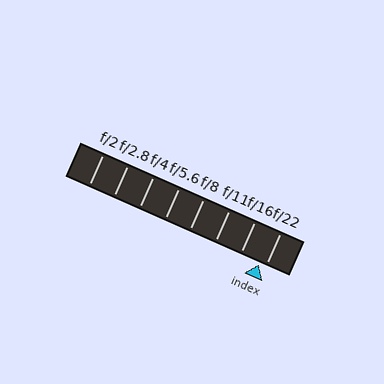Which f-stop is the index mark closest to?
The index mark is closest to f/22.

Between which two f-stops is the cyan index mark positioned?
The index mark is between f/16 and f/22.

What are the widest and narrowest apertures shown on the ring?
The widest aperture shown is f/2 and the narrowest is f/22.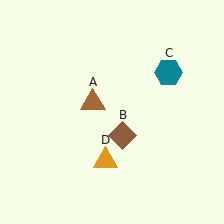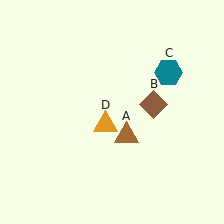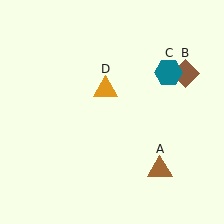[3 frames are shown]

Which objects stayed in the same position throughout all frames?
Teal hexagon (object C) remained stationary.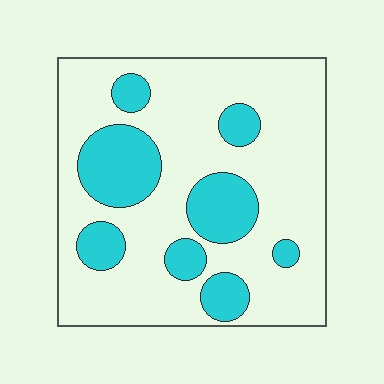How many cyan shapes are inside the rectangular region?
8.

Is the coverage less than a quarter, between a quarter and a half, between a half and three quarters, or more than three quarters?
Between a quarter and a half.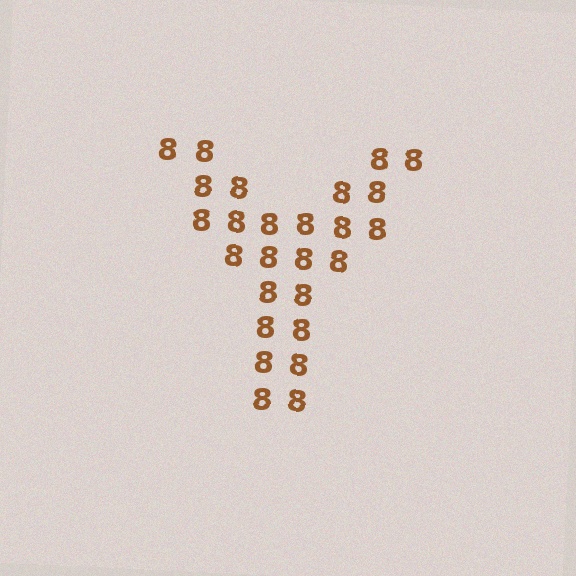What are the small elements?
The small elements are digit 8's.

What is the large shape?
The large shape is the letter Y.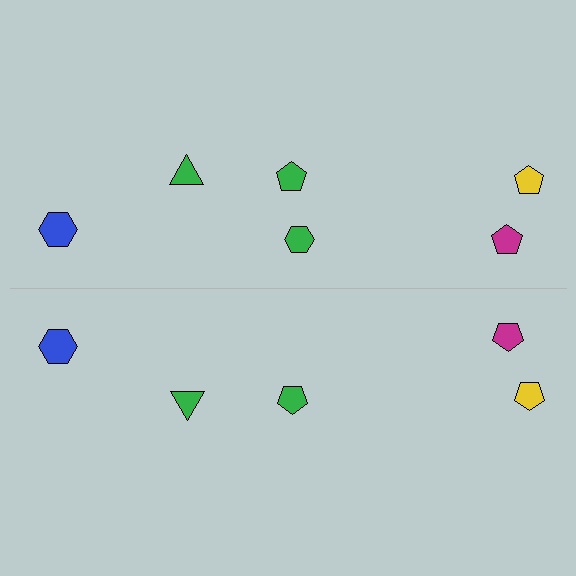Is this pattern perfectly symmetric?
No, the pattern is not perfectly symmetric. A green hexagon is missing from the bottom side.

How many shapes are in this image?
There are 11 shapes in this image.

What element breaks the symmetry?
A green hexagon is missing from the bottom side.